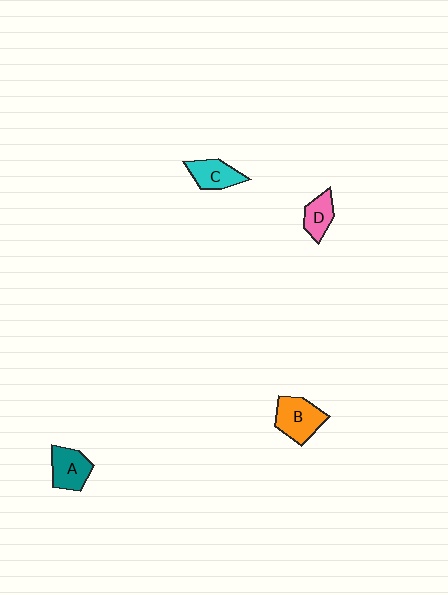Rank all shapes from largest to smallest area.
From largest to smallest: B (orange), A (teal), C (cyan), D (pink).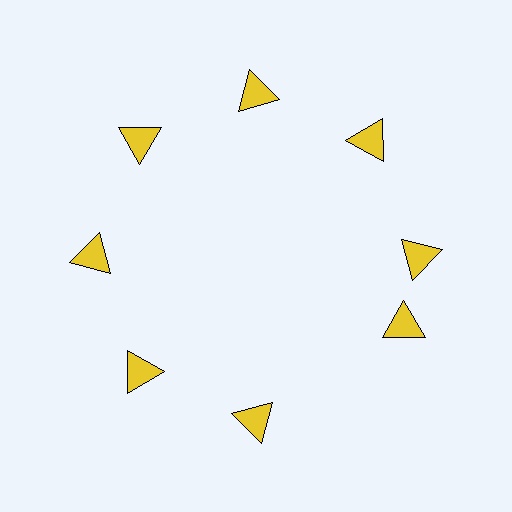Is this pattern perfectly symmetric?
No. The 8 yellow triangles are arranged in a ring, but one element near the 4 o'clock position is rotated out of alignment along the ring, breaking the 8-fold rotational symmetry.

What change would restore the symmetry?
The symmetry would be restored by rotating it back into even spacing with its neighbors so that all 8 triangles sit at equal angles and equal distance from the center.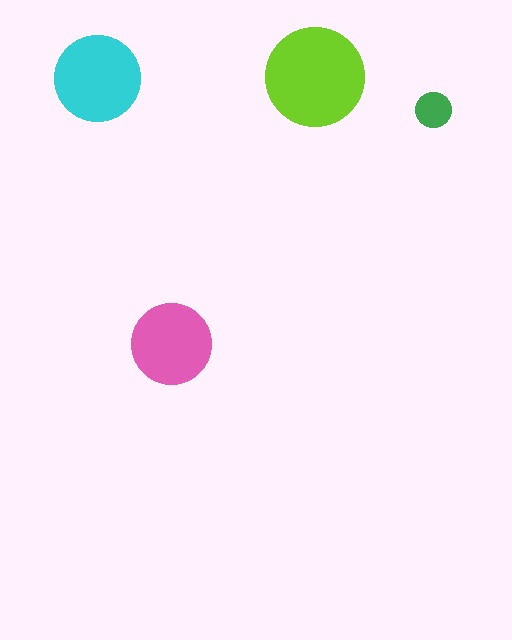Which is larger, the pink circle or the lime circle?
The lime one.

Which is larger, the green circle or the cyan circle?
The cyan one.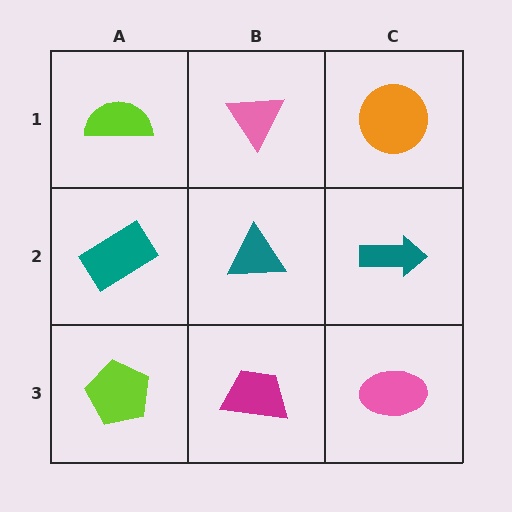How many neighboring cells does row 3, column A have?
2.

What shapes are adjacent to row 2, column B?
A pink triangle (row 1, column B), a magenta trapezoid (row 3, column B), a teal rectangle (row 2, column A), a teal arrow (row 2, column C).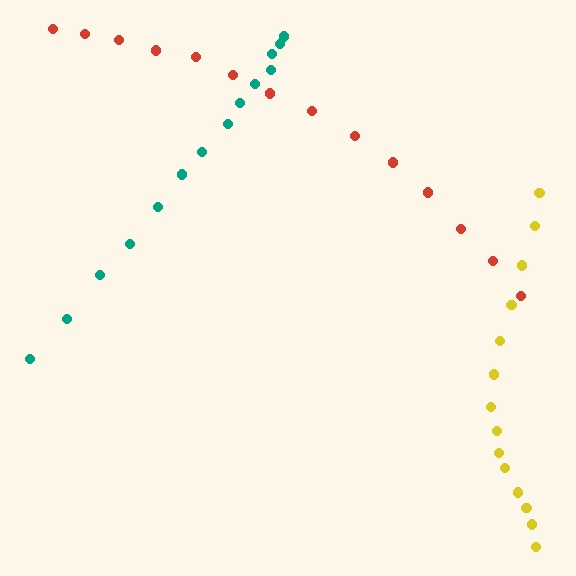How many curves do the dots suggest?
There are 3 distinct paths.